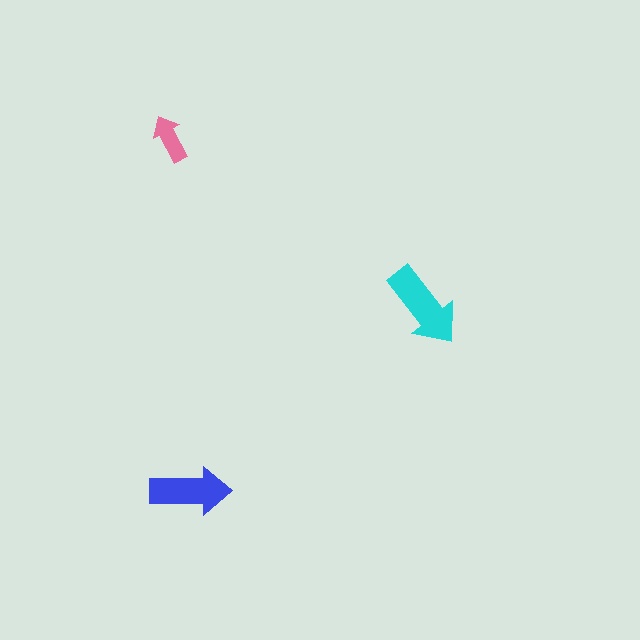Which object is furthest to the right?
The cyan arrow is rightmost.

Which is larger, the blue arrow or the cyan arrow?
The cyan one.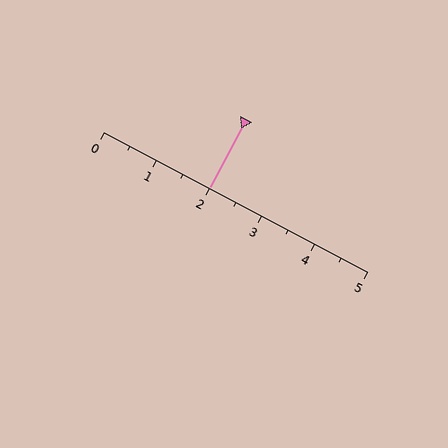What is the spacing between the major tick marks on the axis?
The major ticks are spaced 1 apart.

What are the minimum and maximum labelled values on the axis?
The axis runs from 0 to 5.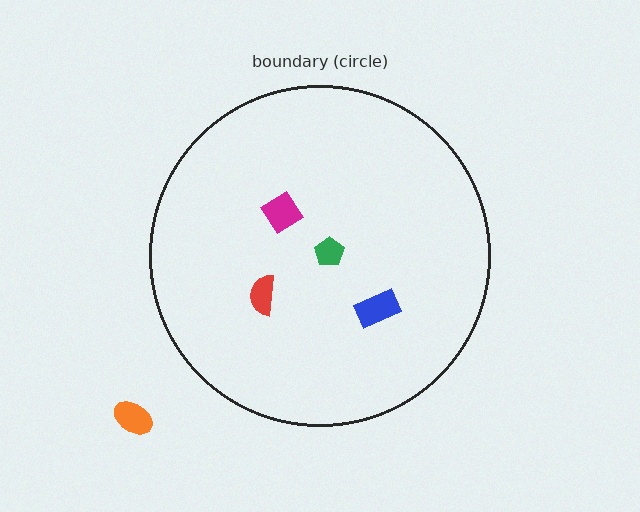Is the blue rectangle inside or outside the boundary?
Inside.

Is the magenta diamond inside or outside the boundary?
Inside.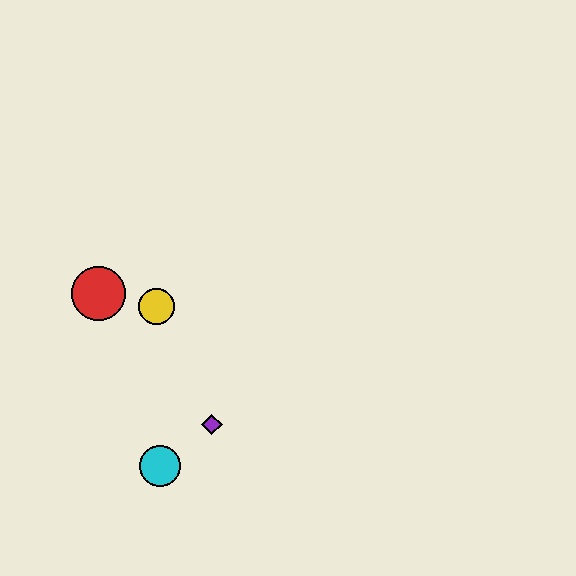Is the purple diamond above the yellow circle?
No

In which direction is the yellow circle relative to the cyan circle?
The yellow circle is above the cyan circle.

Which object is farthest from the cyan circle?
The red circle is farthest from the cyan circle.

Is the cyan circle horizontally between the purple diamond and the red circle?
Yes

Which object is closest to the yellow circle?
The red circle is closest to the yellow circle.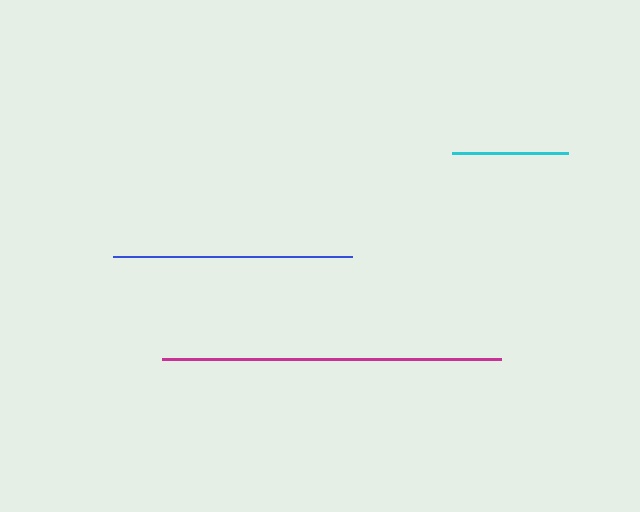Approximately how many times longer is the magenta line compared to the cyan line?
The magenta line is approximately 2.9 times the length of the cyan line.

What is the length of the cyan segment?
The cyan segment is approximately 116 pixels long.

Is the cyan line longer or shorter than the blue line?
The blue line is longer than the cyan line.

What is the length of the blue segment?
The blue segment is approximately 239 pixels long.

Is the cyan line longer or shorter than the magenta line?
The magenta line is longer than the cyan line.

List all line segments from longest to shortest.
From longest to shortest: magenta, blue, cyan.